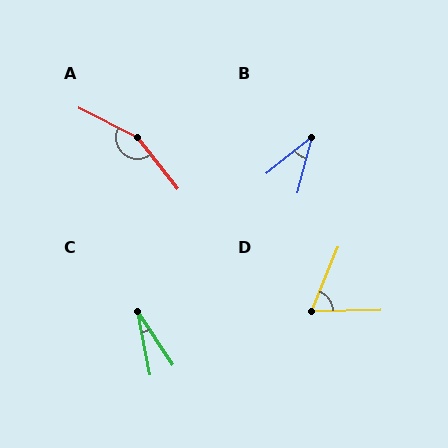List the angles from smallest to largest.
C (23°), B (36°), D (66°), A (155°).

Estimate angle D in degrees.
Approximately 66 degrees.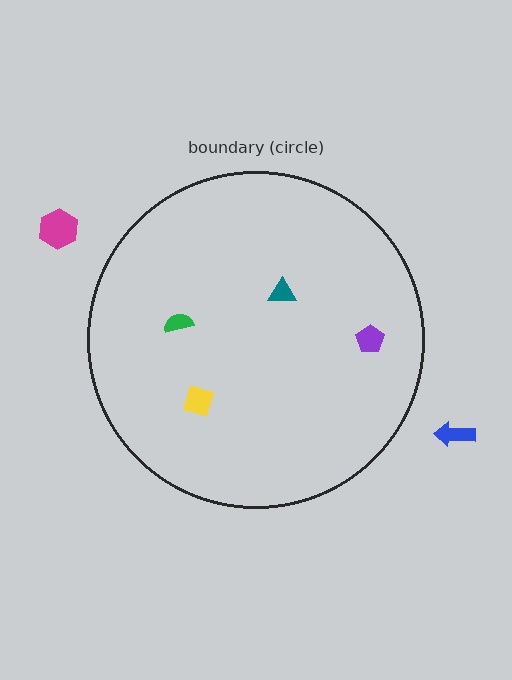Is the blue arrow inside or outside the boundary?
Outside.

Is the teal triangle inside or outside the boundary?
Inside.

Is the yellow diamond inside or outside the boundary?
Inside.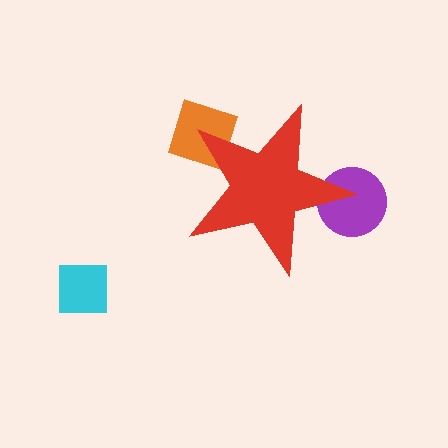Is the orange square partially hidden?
Yes, the orange square is partially hidden behind the red star.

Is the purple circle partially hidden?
Yes, the purple circle is partially hidden behind the red star.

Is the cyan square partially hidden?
No, the cyan square is fully visible.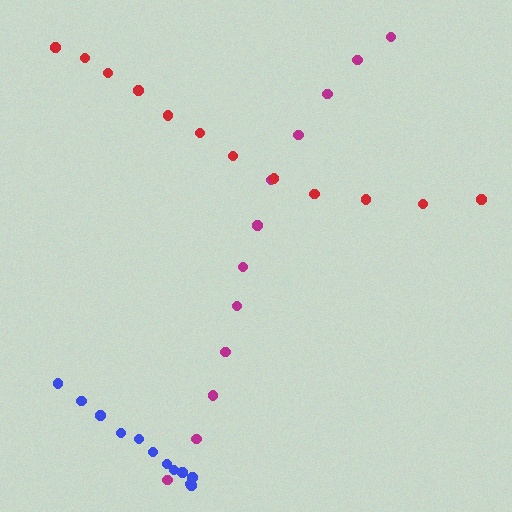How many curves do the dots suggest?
There are 3 distinct paths.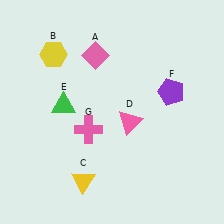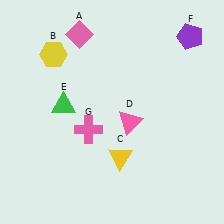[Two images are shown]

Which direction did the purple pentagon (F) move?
The purple pentagon (F) moved up.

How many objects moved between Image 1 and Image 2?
3 objects moved between the two images.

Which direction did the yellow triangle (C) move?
The yellow triangle (C) moved right.